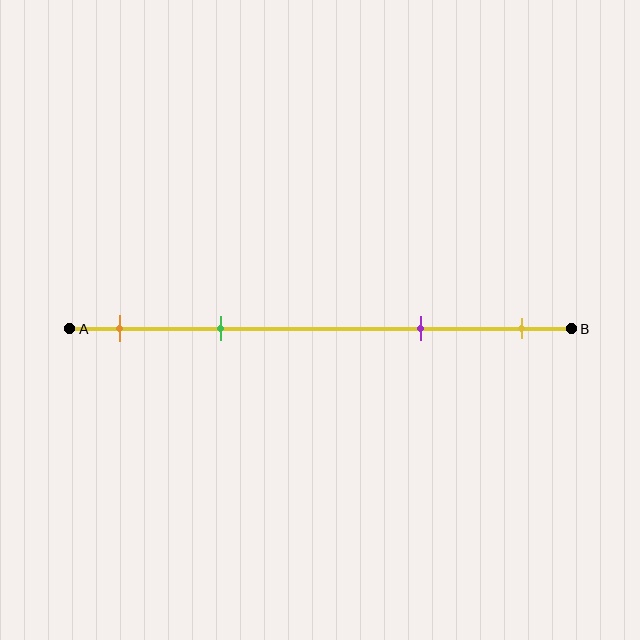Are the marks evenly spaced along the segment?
No, the marks are not evenly spaced.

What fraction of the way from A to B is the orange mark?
The orange mark is approximately 10% (0.1) of the way from A to B.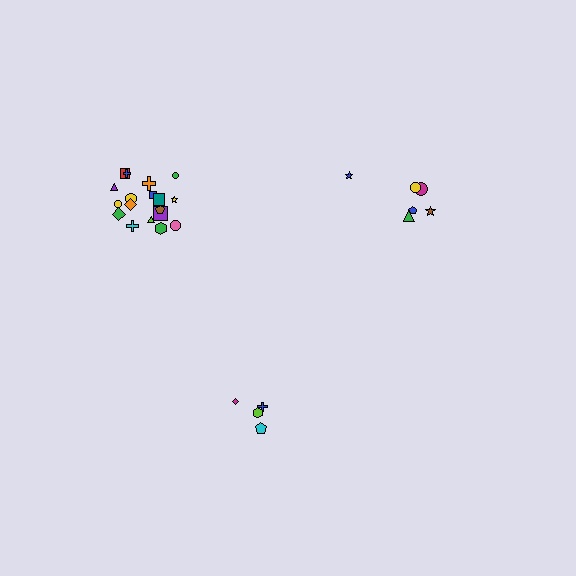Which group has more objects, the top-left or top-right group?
The top-left group.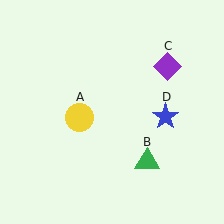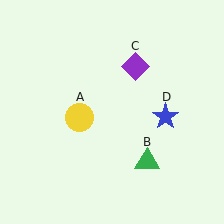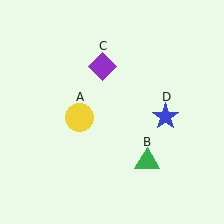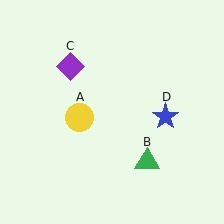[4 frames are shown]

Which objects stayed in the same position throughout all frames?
Yellow circle (object A) and green triangle (object B) and blue star (object D) remained stationary.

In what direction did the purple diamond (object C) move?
The purple diamond (object C) moved left.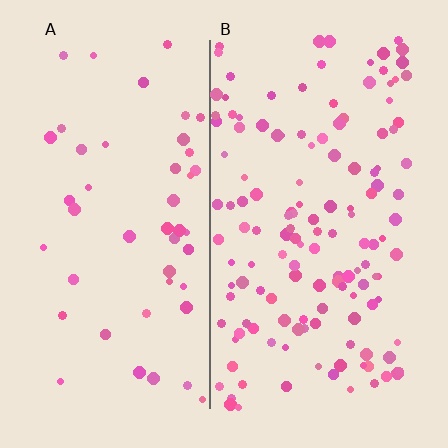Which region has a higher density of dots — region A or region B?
B (the right).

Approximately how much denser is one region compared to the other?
Approximately 3.0× — region B over region A.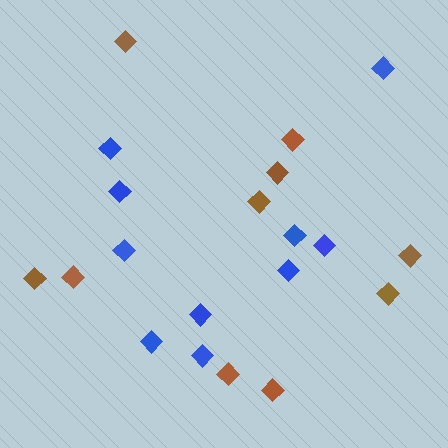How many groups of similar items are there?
There are 2 groups: one group of blue diamonds (10) and one group of brown diamonds (10).